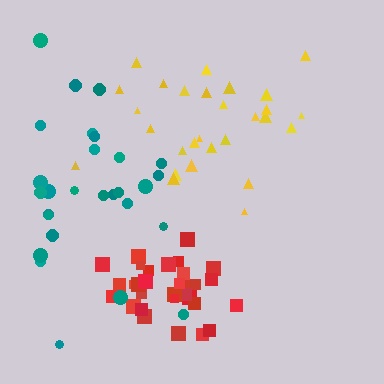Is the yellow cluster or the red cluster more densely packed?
Red.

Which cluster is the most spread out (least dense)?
Teal.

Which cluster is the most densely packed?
Red.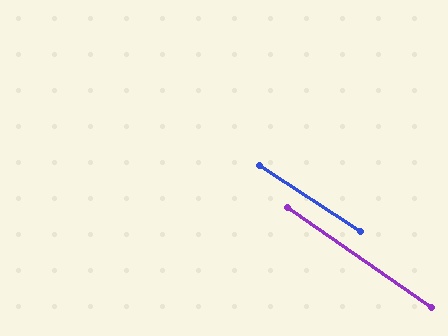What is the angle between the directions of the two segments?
Approximately 2 degrees.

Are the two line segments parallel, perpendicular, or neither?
Parallel — their directions differ by only 1.6°.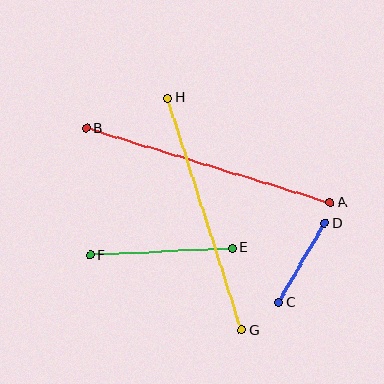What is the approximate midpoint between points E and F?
The midpoint is at approximately (161, 252) pixels.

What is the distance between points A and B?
The distance is approximately 255 pixels.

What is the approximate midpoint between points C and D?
The midpoint is at approximately (302, 263) pixels.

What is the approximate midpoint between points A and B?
The midpoint is at approximately (208, 166) pixels.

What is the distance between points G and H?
The distance is approximately 243 pixels.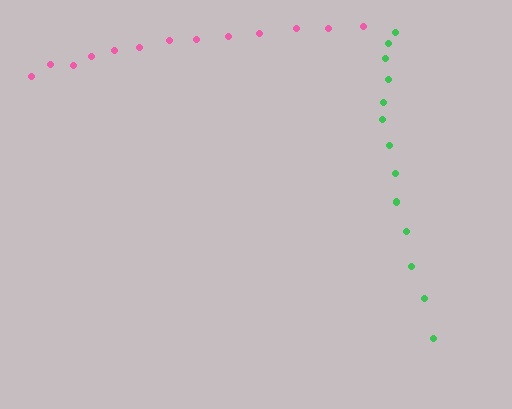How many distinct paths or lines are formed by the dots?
There are 2 distinct paths.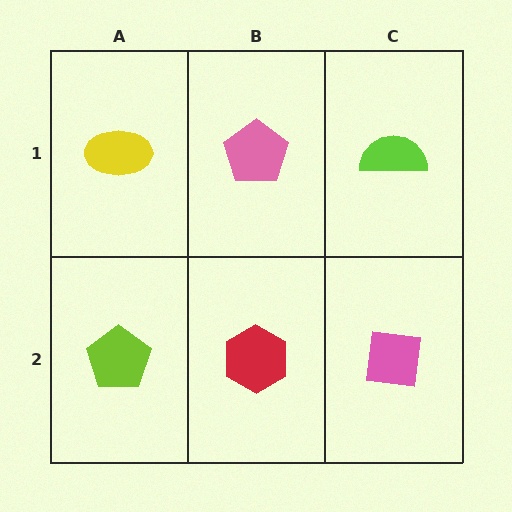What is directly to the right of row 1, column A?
A pink pentagon.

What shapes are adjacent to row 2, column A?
A yellow ellipse (row 1, column A), a red hexagon (row 2, column B).